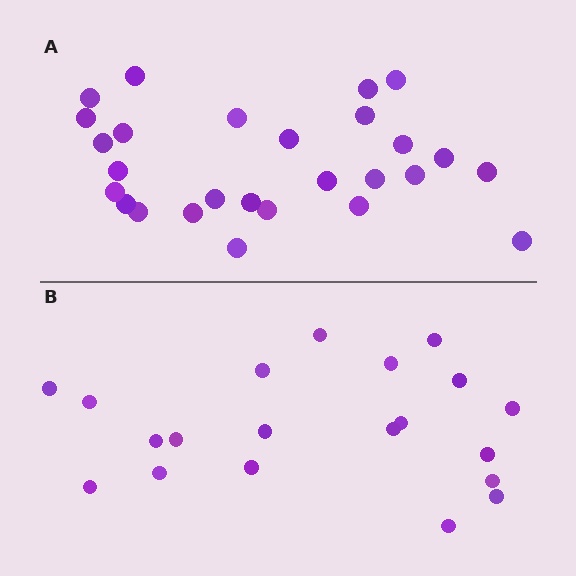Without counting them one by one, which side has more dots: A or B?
Region A (the top region) has more dots.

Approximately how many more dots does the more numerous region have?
Region A has roughly 8 or so more dots than region B.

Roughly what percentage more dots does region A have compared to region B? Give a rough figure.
About 35% more.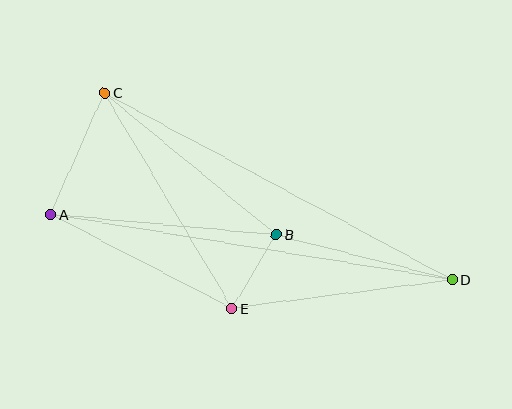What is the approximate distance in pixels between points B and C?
The distance between B and C is approximately 223 pixels.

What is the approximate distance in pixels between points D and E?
The distance between D and E is approximately 222 pixels.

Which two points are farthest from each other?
Points A and D are farthest from each other.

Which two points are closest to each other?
Points B and E are closest to each other.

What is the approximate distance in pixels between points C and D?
The distance between C and D is approximately 395 pixels.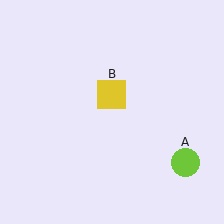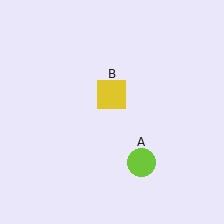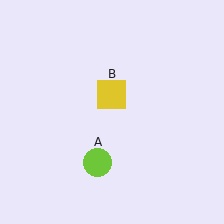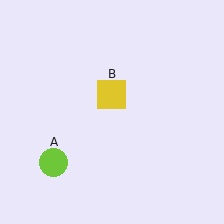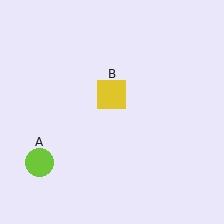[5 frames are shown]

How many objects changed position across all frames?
1 object changed position: lime circle (object A).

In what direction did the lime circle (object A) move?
The lime circle (object A) moved left.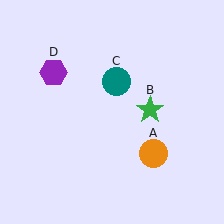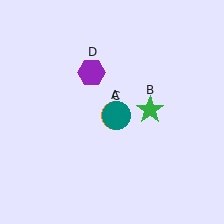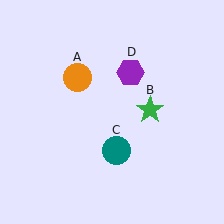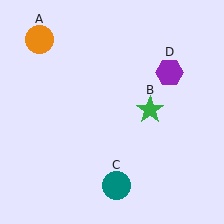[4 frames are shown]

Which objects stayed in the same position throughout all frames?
Green star (object B) remained stationary.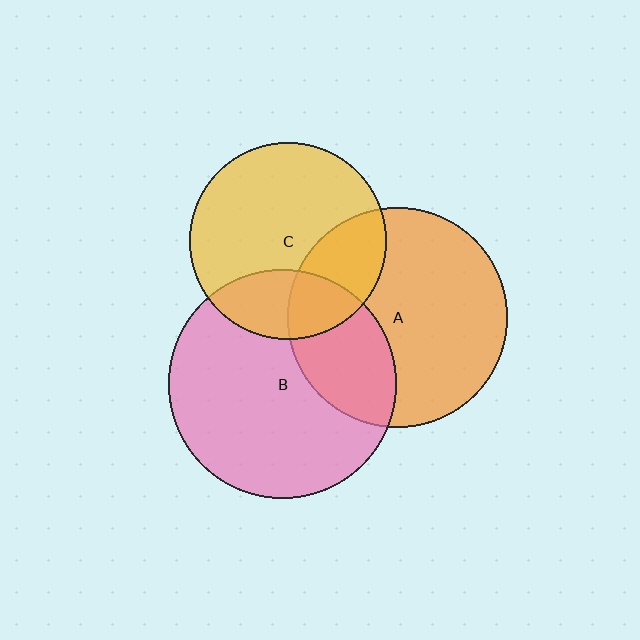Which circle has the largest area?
Circle B (pink).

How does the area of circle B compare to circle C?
Approximately 1.3 times.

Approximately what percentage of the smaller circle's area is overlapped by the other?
Approximately 25%.